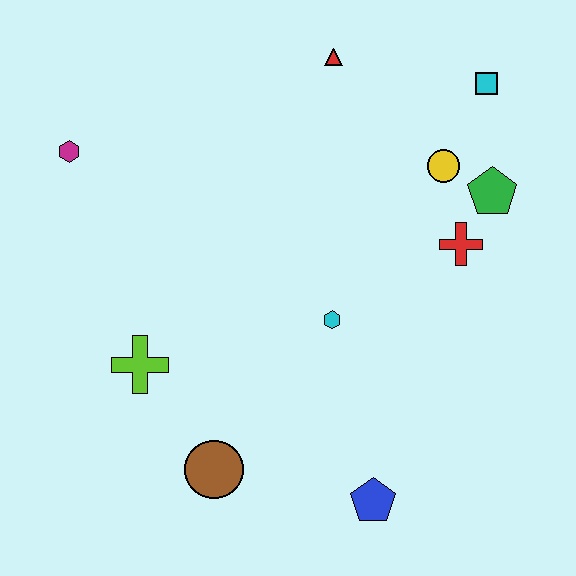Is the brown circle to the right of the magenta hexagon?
Yes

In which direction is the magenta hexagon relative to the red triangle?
The magenta hexagon is to the left of the red triangle.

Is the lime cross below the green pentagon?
Yes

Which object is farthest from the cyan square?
The brown circle is farthest from the cyan square.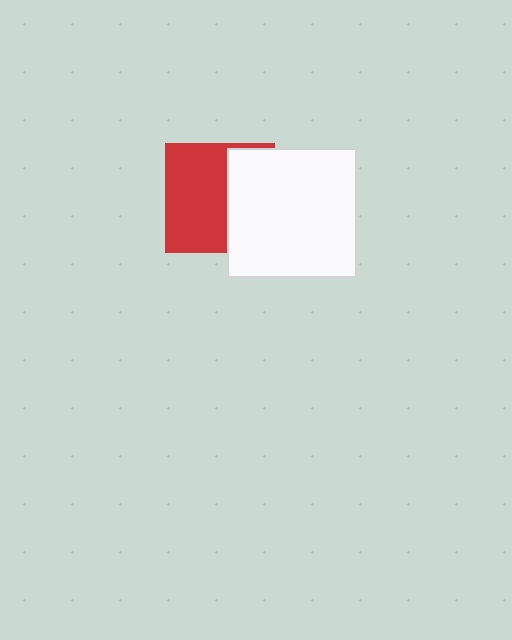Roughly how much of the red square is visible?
About half of it is visible (roughly 58%).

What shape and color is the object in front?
The object in front is a white square.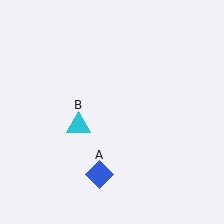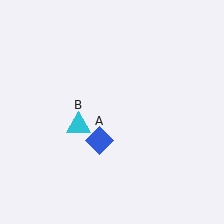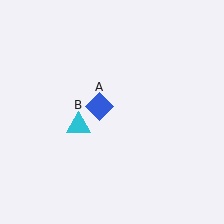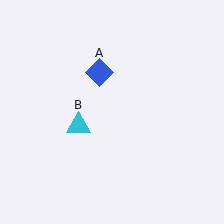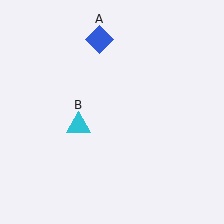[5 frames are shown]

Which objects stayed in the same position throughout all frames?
Cyan triangle (object B) remained stationary.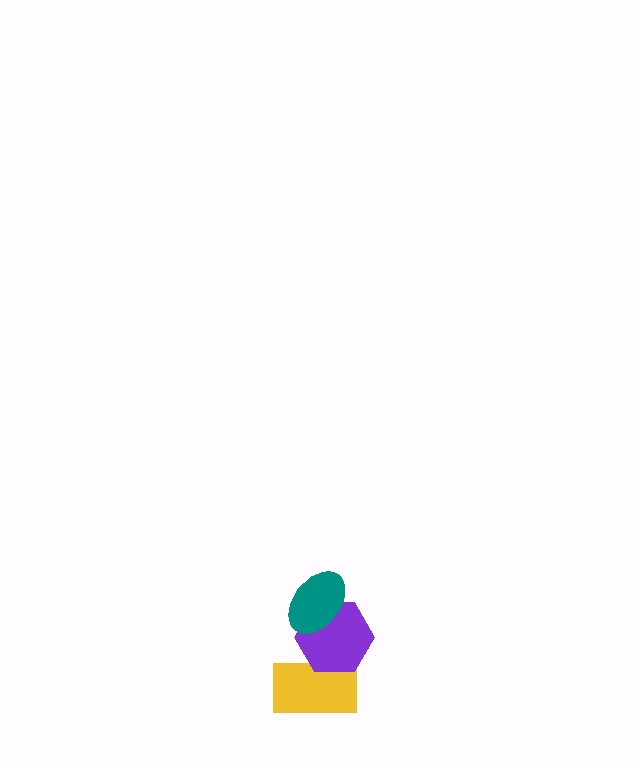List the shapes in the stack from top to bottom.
From top to bottom: the teal ellipse, the purple hexagon, the yellow rectangle.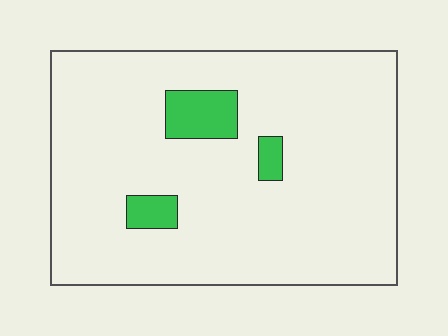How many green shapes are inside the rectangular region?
3.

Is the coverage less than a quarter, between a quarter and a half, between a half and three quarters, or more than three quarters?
Less than a quarter.